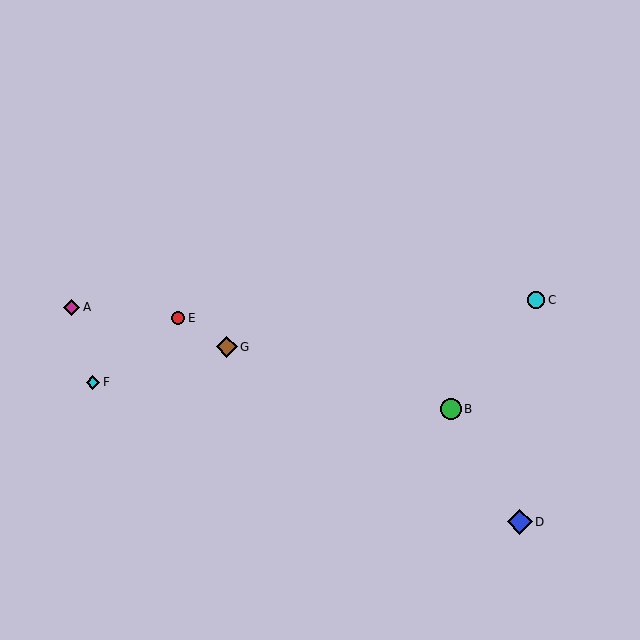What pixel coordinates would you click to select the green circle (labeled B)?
Click at (451, 409) to select the green circle B.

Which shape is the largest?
The blue diamond (labeled D) is the largest.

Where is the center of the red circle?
The center of the red circle is at (178, 318).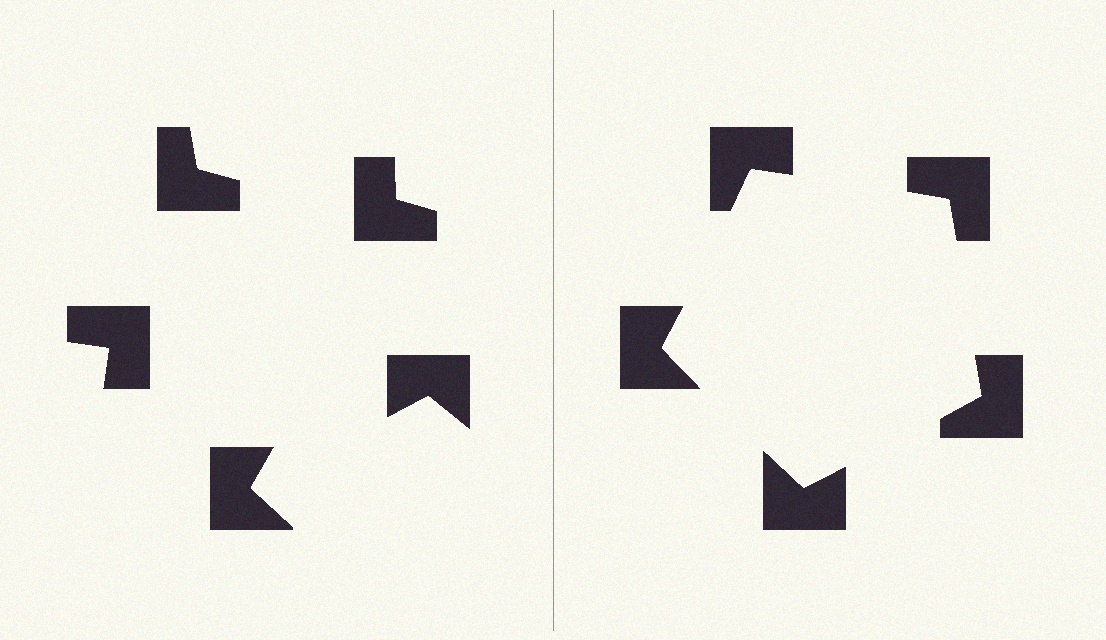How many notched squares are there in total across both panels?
10 — 5 on each side.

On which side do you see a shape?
An illusory pentagon appears on the right side. On the left side the wedge cuts are rotated, so no coherent shape forms.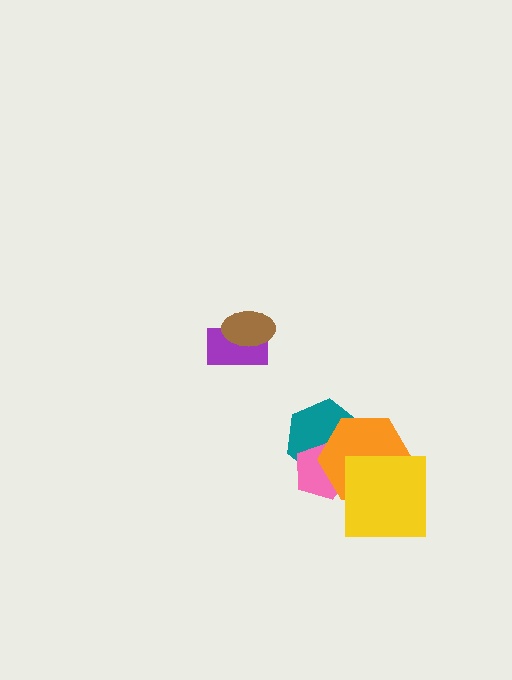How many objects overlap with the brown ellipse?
1 object overlaps with the brown ellipse.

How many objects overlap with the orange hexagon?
3 objects overlap with the orange hexagon.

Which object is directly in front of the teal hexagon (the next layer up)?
The pink pentagon is directly in front of the teal hexagon.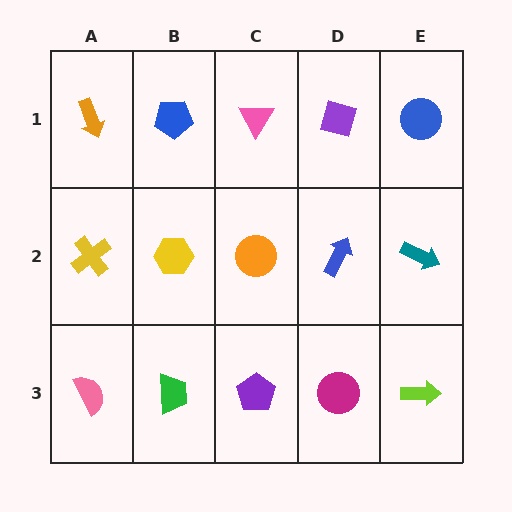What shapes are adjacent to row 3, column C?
An orange circle (row 2, column C), a green trapezoid (row 3, column B), a magenta circle (row 3, column D).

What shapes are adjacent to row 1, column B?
A yellow hexagon (row 2, column B), an orange arrow (row 1, column A), a pink triangle (row 1, column C).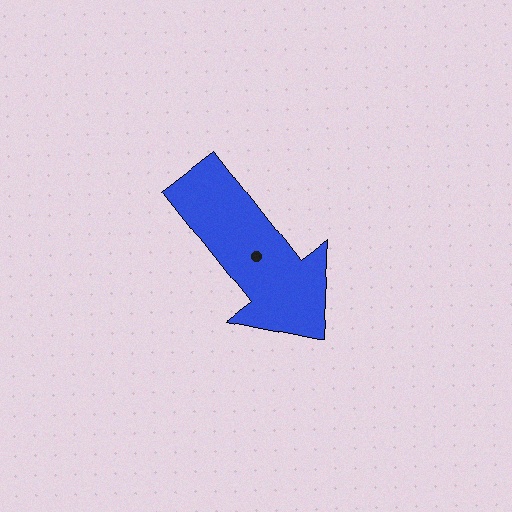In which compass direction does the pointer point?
Southeast.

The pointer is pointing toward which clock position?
Roughly 5 o'clock.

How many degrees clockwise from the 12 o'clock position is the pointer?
Approximately 142 degrees.